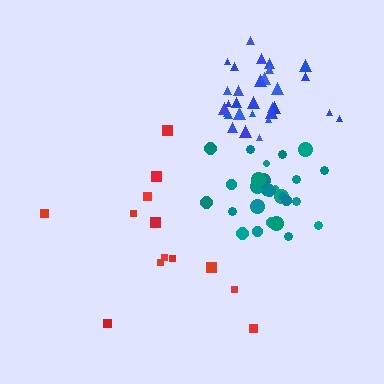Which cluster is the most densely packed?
Blue.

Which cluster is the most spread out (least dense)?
Red.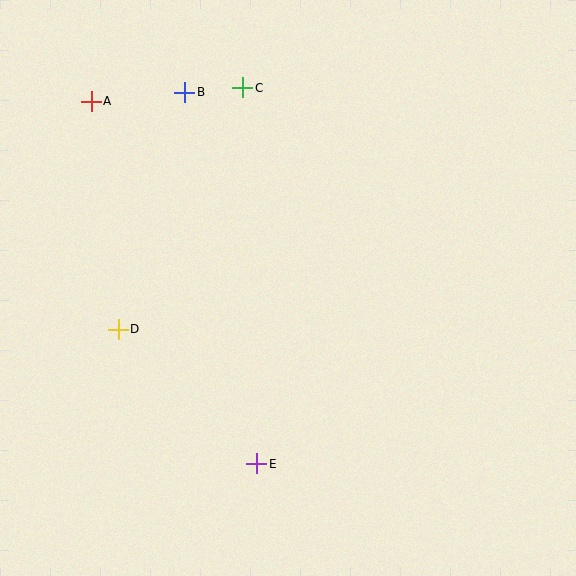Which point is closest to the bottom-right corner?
Point E is closest to the bottom-right corner.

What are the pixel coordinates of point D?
Point D is at (118, 329).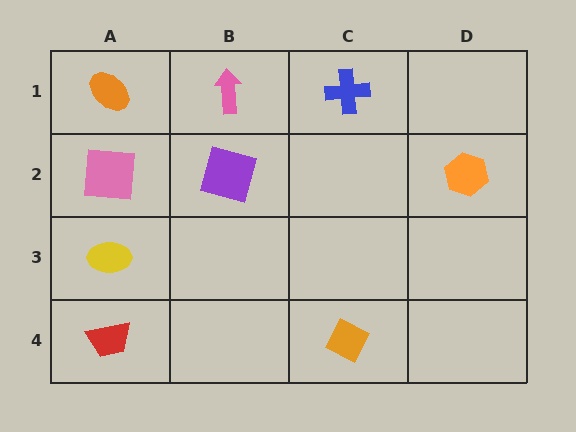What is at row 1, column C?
A blue cross.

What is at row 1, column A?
An orange ellipse.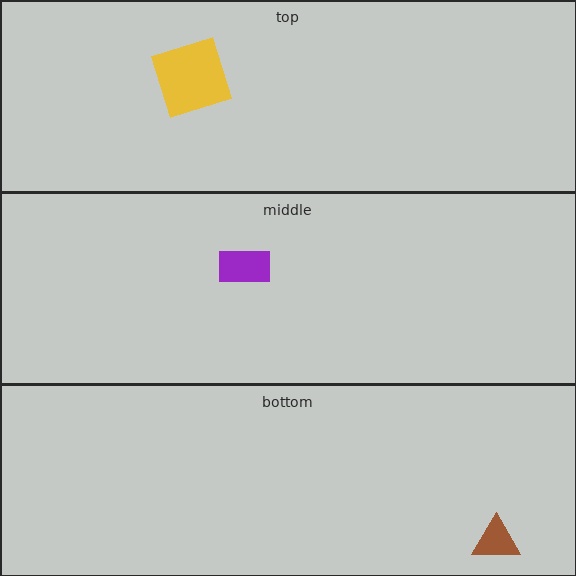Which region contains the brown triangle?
The bottom region.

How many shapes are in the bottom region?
1.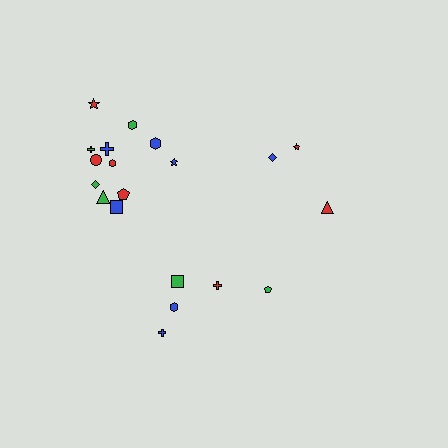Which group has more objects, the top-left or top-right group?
The top-left group.